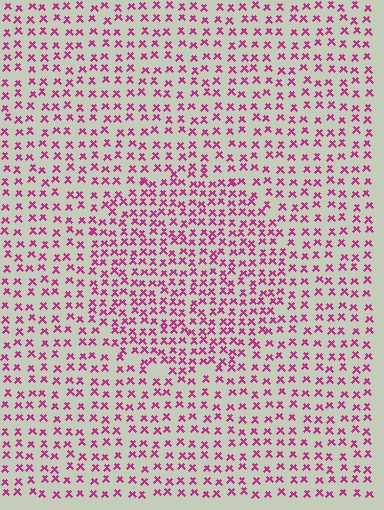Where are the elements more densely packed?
The elements are more densely packed inside the circle boundary.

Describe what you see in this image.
The image contains small magenta elements arranged at two different densities. A circle-shaped region is visible where the elements are more densely packed than the surrounding area.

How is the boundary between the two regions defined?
The boundary is defined by a change in element density (approximately 1.6x ratio). All elements are the same color, size, and shape.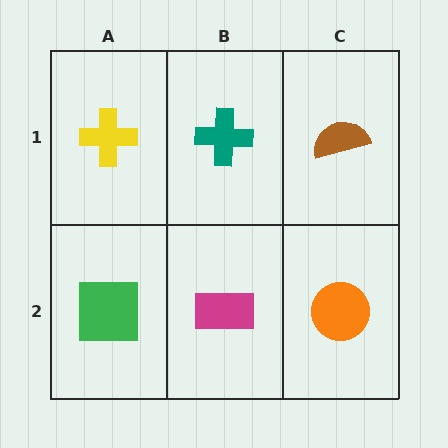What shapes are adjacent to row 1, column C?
An orange circle (row 2, column C), a teal cross (row 1, column B).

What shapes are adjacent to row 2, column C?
A brown semicircle (row 1, column C), a magenta rectangle (row 2, column B).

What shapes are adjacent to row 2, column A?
A yellow cross (row 1, column A), a magenta rectangle (row 2, column B).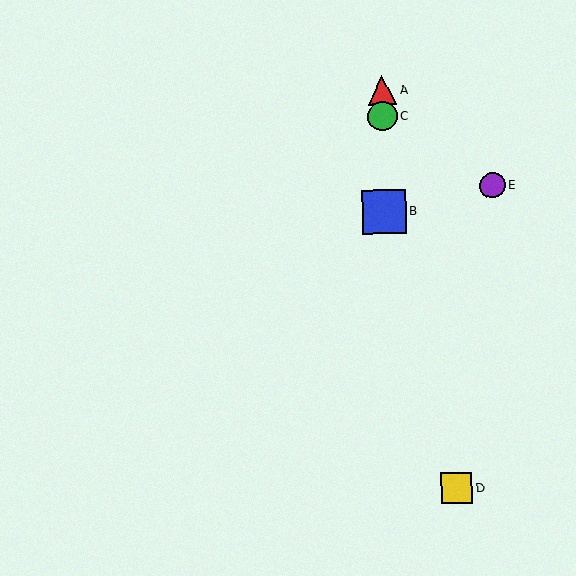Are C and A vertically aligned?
Yes, both are at x≈382.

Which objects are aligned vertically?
Objects A, B, C are aligned vertically.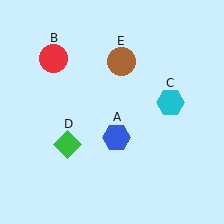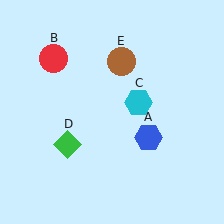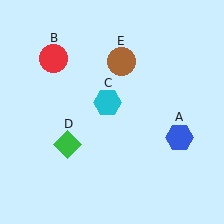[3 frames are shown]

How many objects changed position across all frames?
2 objects changed position: blue hexagon (object A), cyan hexagon (object C).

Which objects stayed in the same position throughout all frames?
Red circle (object B) and green diamond (object D) and brown circle (object E) remained stationary.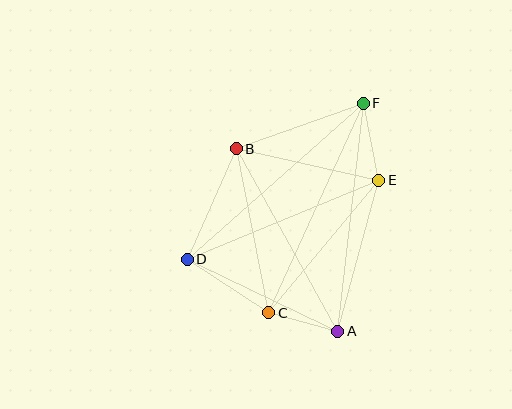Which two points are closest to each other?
Points A and C are closest to each other.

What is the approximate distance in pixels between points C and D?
The distance between C and D is approximately 97 pixels.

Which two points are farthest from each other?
Points D and F are farthest from each other.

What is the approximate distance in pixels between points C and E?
The distance between C and E is approximately 172 pixels.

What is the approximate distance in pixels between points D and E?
The distance between D and E is approximately 207 pixels.